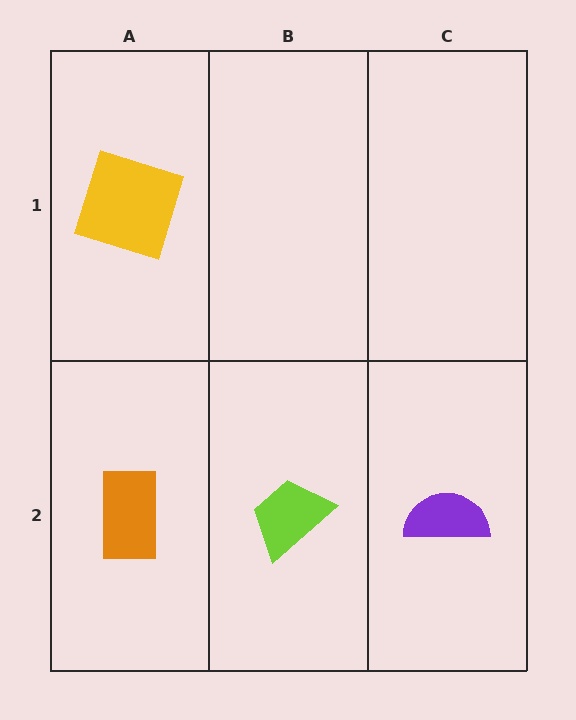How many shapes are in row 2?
3 shapes.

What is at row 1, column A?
A yellow square.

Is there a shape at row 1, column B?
No, that cell is empty.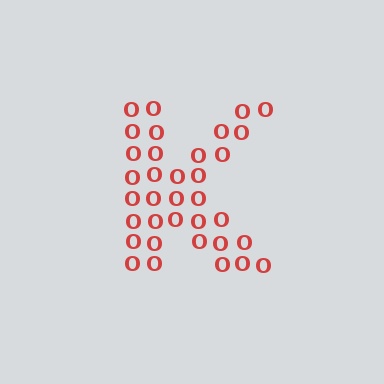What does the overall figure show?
The overall figure shows the letter K.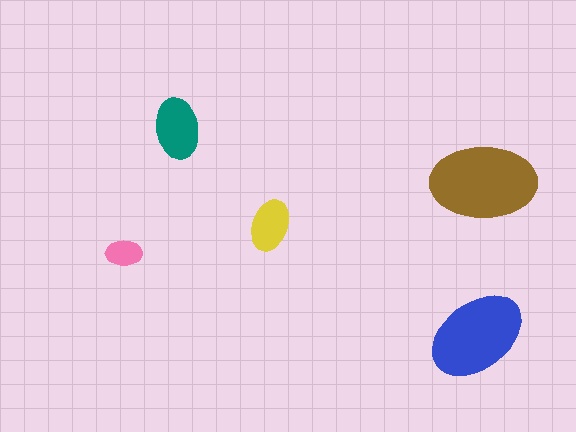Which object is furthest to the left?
The pink ellipse is leftmost.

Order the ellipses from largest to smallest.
the brown one, the blue one, the teal one, the yellow one, the pink one.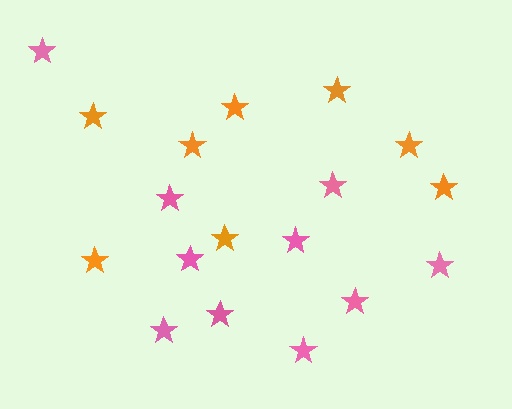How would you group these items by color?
There are 2 groups: one group of orange stars (8) and one group of pink stars (10).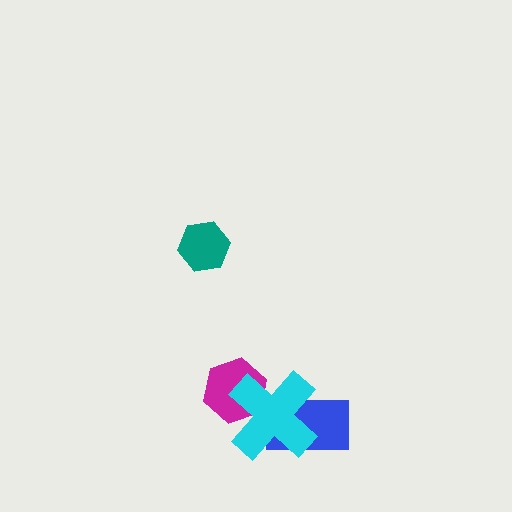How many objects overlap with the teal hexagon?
0 objects overlap with the teal hexagon.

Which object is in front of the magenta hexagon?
The cyan cross is in front of the magenta hexagon.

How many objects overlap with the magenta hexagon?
1 object overlaps with the magenta hexagon.